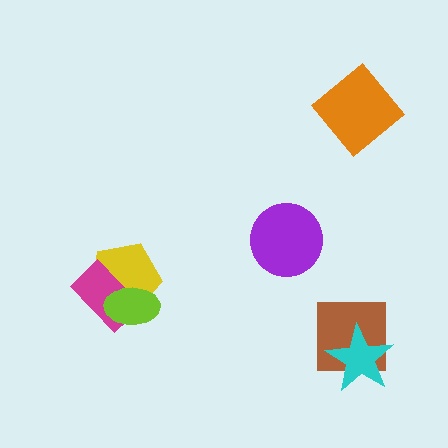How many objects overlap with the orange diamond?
0 objects overlap with the orange diamond.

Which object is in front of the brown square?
The cyan star is in front of the brown square.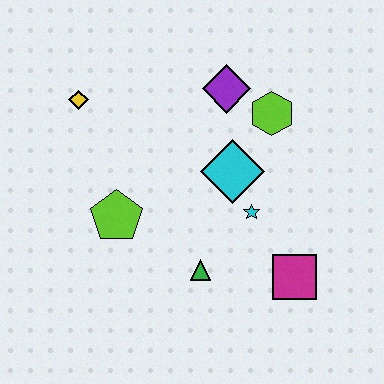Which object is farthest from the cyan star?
The yellow diamond is farthest from the cyan star.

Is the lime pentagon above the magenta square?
Yes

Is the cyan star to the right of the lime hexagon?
No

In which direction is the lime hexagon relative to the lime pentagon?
The lime hexagon is to the right of the lime pentagon.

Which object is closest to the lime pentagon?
The green triangle is closest to the lime pentagon.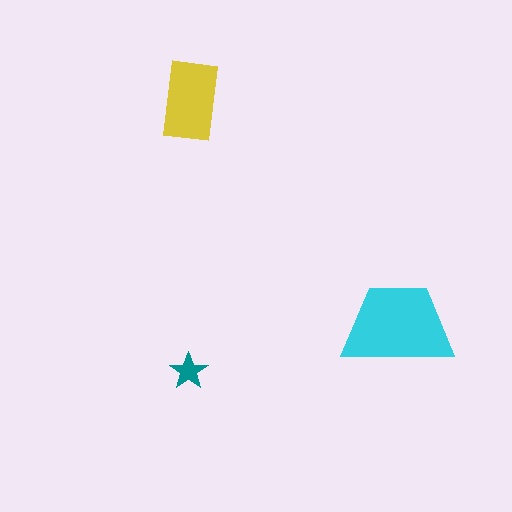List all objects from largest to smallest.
The cyan trapezoid, the yellow rectangle, the teal star.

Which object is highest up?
The yellow rectangle is topmost.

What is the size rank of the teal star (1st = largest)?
3rd.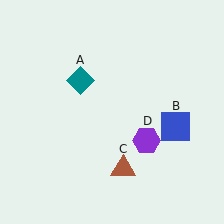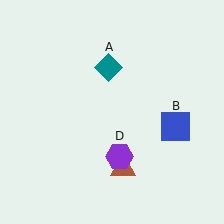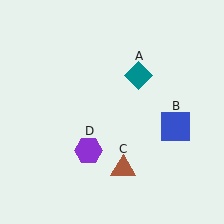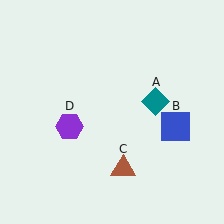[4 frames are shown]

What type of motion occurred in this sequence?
The teal diamond (object A), purple hexagon (object D) rotated clockwise around the center of the scene.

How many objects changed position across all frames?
2 objects changed position: teal diamond (object A), purple hexagon (object D).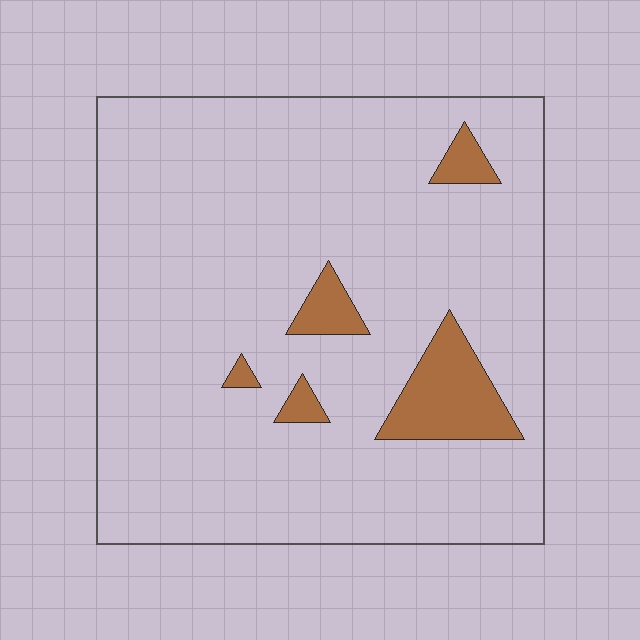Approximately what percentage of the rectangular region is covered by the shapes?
Approximately 10%.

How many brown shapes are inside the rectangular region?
5.